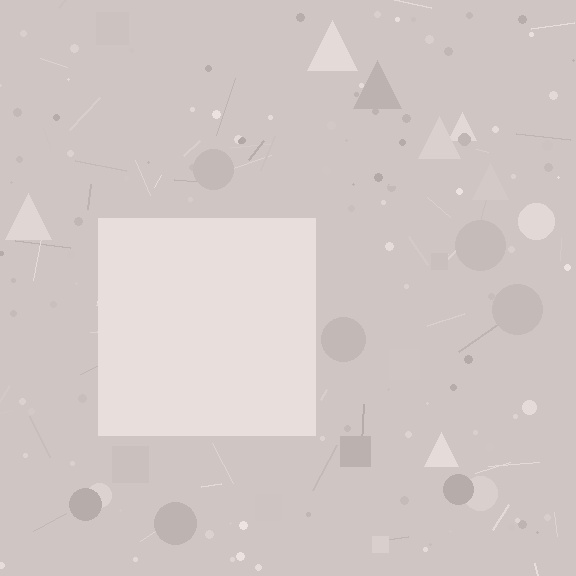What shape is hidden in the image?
A square is hidden in the image.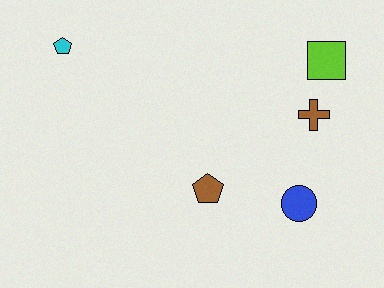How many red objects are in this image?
There are no red objects.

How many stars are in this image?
There are no stars.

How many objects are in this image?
There are 5 objects.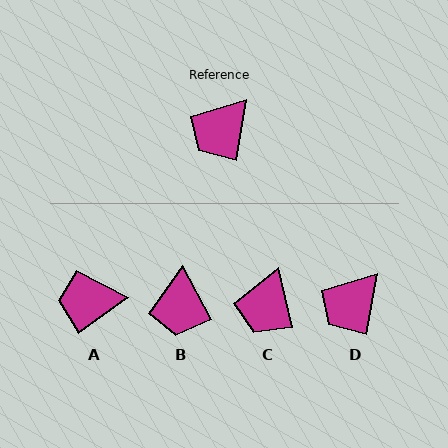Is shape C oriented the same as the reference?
No, it is off by about 22 degrees.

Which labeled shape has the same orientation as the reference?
D.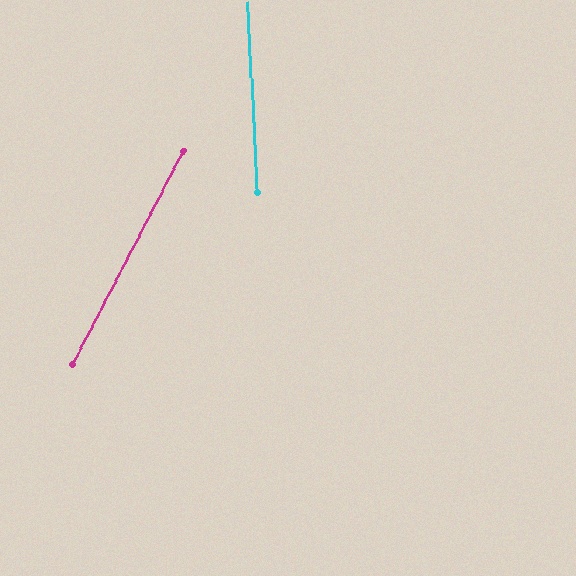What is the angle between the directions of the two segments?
Approximately 30 degrees.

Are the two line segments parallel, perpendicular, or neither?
Neither parallel nor perpendicular — they differ by about 30°.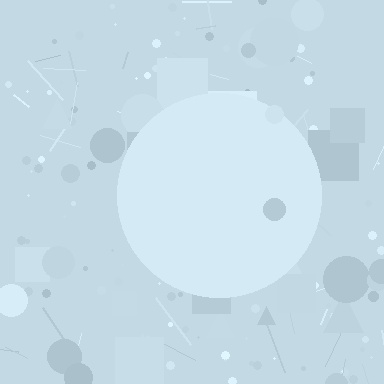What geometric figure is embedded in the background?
A circle is embedded in the background.